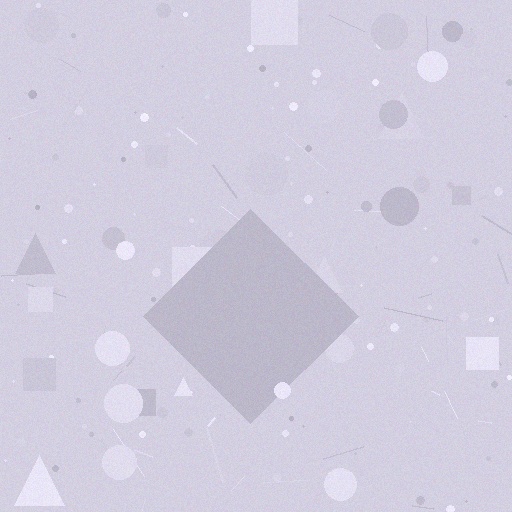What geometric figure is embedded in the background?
A diamond is embedded in the background.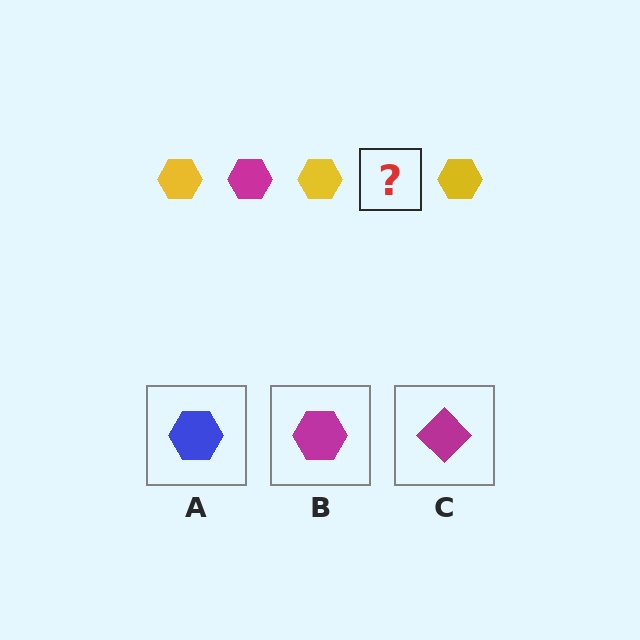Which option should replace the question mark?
Option B.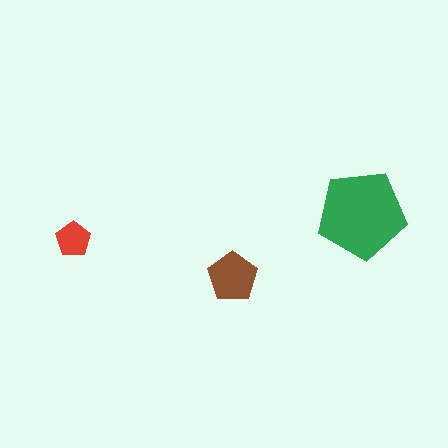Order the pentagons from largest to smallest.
the green one, the brown one, the red one.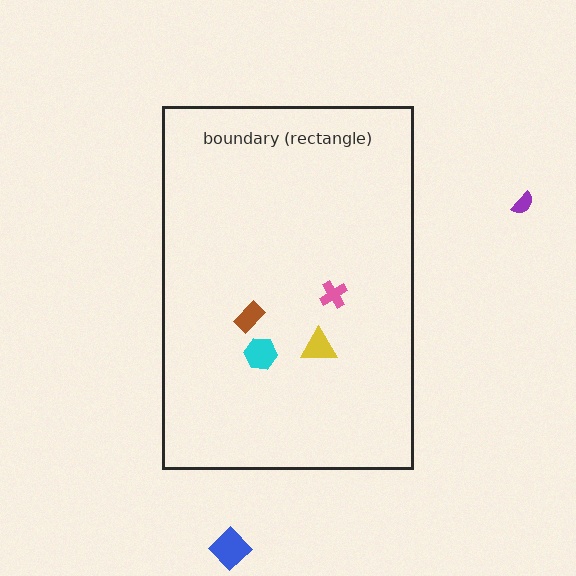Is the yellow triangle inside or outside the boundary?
Inside.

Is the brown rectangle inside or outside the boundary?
Inside.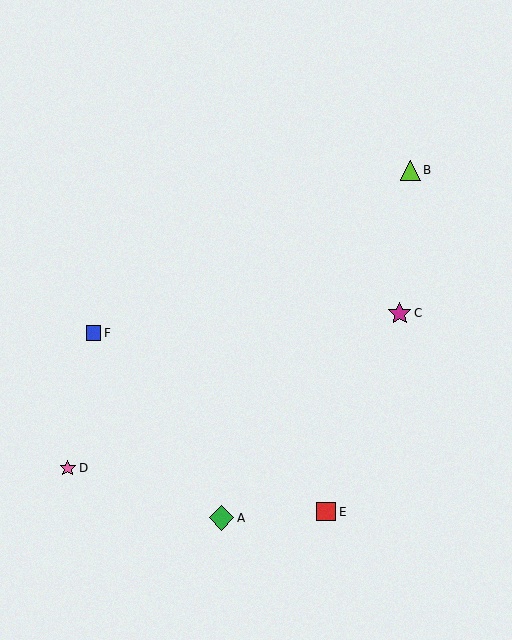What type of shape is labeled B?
Shape B is a lime triangle.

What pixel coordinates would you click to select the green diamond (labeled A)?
Click at (221, 518) to select the green diamond A.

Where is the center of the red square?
The center of the red square is at (326, 512).